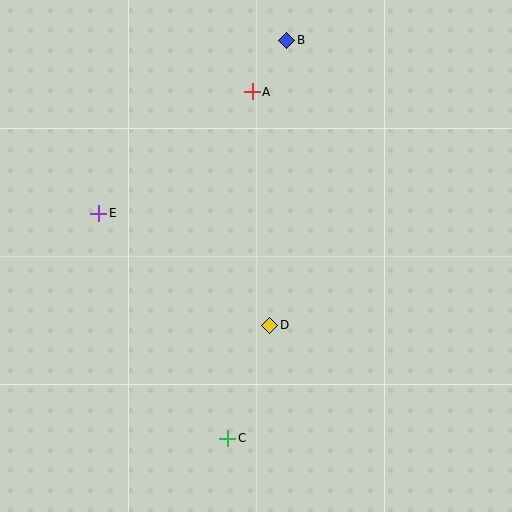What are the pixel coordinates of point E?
Point E is at (99, 213).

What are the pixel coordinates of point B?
Point B is at (287, 40).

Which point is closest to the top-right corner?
Point B is closest to the top-right corner.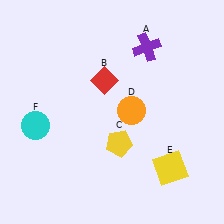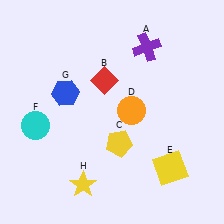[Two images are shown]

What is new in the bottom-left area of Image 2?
A yellow star (H) was added in the bottom-left area of Image 2.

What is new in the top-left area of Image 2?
A blue hexagon (G) was added in the top-left area of Image 2.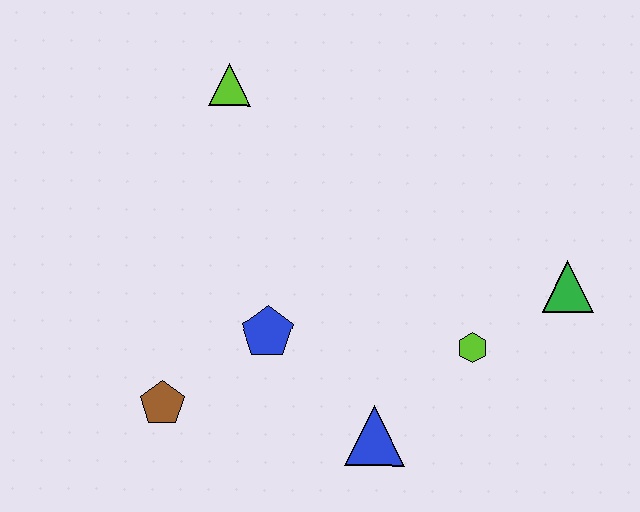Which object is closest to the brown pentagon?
The blue pentagon is closest to the brown pentagon.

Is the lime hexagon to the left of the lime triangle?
No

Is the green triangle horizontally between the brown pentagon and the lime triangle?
No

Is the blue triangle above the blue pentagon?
No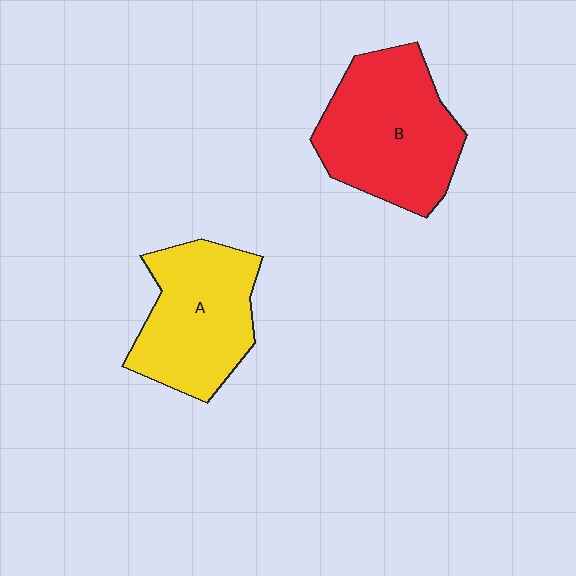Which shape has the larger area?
Shape B (red).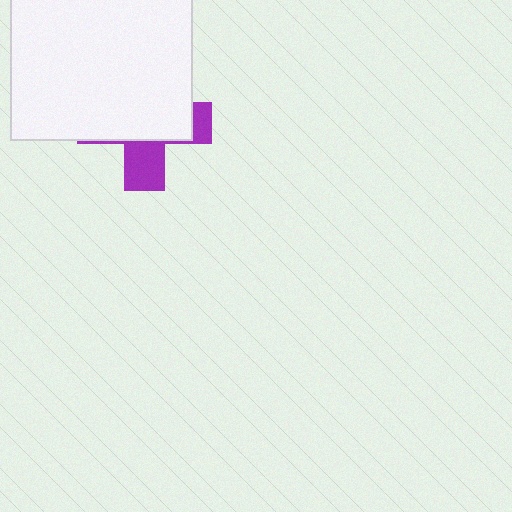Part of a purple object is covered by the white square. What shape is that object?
It is a cross.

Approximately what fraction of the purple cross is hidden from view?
Roughly 69% of the purple cross is hidden behind the white square.